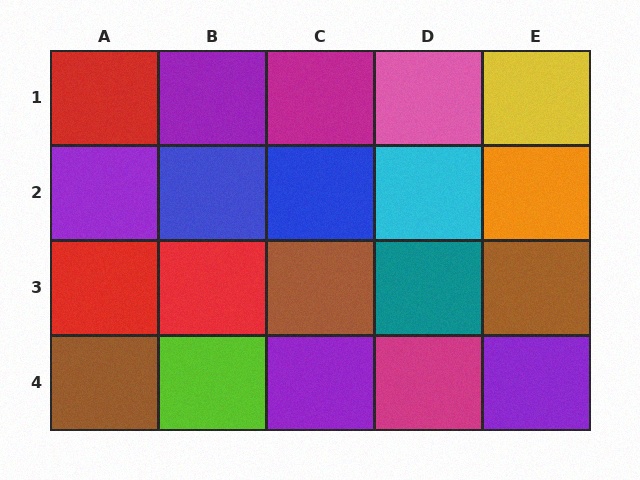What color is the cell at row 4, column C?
Purple.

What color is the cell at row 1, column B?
Purple.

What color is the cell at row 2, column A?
Purple.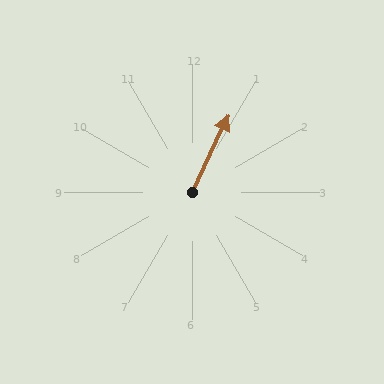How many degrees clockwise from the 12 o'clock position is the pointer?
Approximately 25 degrees.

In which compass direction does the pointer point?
Northeast.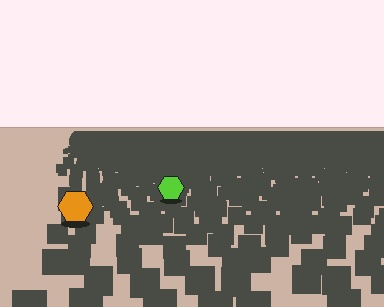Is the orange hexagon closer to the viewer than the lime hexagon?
Yes. The orange hexagon is closer — you can tell from the texture gradient: the ground texture is coarser near it.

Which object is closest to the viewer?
The orange hexagon is closest. The texture marks near it are larger and more spread out.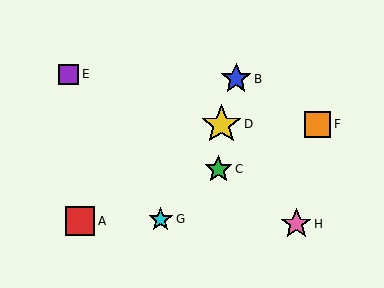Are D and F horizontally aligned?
Yes, both are at y≈124.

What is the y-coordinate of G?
Object G is at y≈220.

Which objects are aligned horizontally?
Objects D, F are aligned horizontally.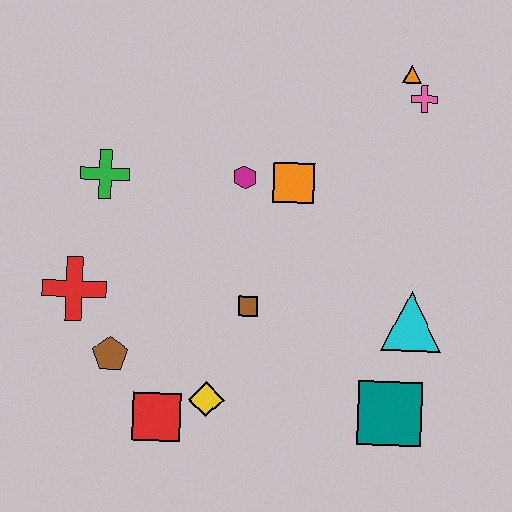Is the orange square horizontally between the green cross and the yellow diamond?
No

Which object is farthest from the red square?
The orange triangle is farthest from the red square.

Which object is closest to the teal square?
The cyan triangle is closest to the teal square.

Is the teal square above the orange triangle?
No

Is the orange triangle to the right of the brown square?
Yes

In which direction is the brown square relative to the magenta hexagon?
The brown square is below the magenta hexagon.